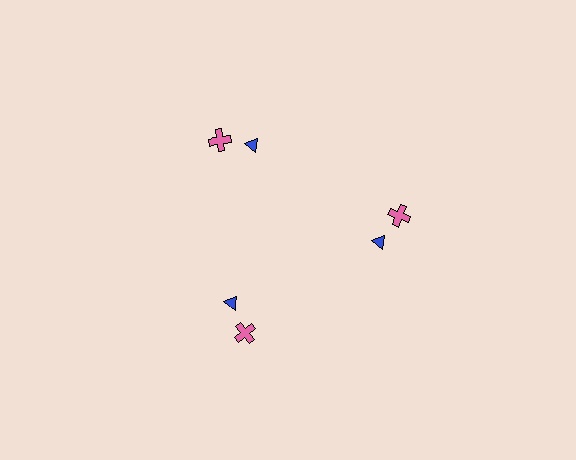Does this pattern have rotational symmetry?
Yes, this pattern has 3-fold rotational symmetry. It looks the same after rotating 120 degrees around the center.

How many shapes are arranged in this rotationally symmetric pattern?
There are 6 shapes, arranged in 3 groups of 2.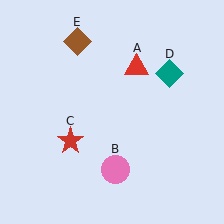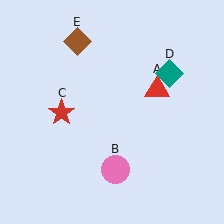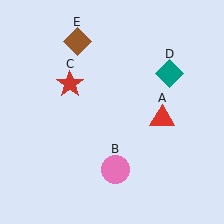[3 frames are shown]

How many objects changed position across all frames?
2 objects changed position: red triangle (object A), red star (object C).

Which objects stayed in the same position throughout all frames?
Pink circle (object B) and teal diamond (object D) and brown diamond (object E) remained stationary.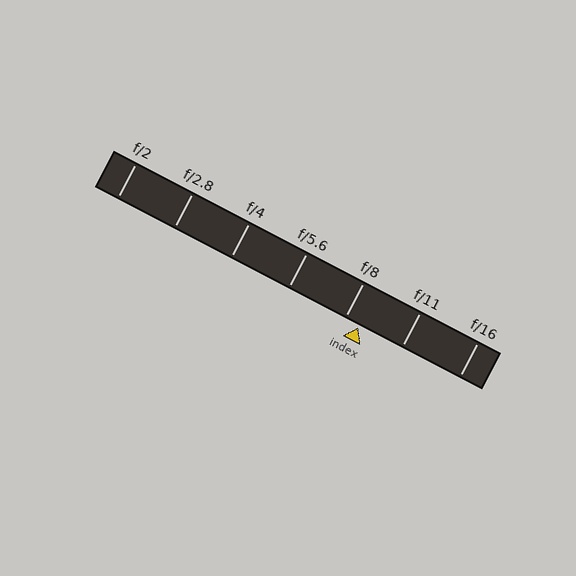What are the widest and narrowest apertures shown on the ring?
The widest aperture shown is f/2 and the narrowest is f/16.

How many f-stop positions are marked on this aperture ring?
There are 7 f-stop positions marked.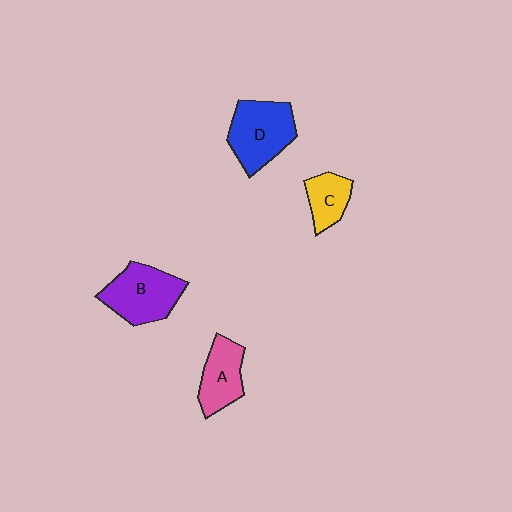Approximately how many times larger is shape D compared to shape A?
Approximately 1.4 times.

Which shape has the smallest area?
Shape C (yellow).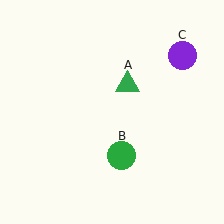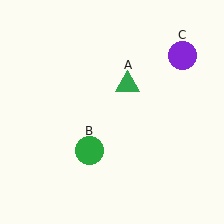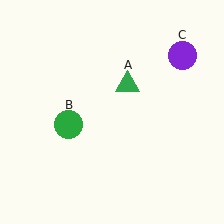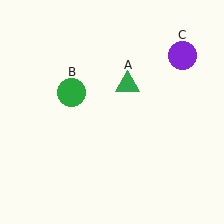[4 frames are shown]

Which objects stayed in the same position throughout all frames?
Green triangle (object A) and purple circle (object C) remained stationary.